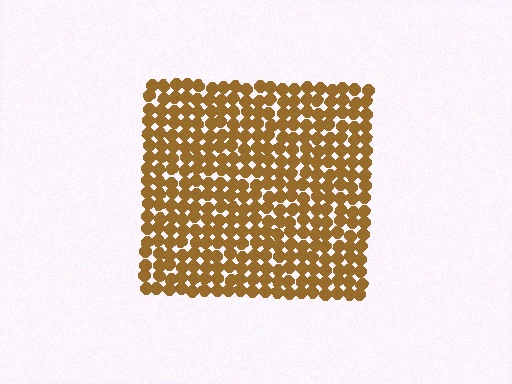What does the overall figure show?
The overall figure shows a square.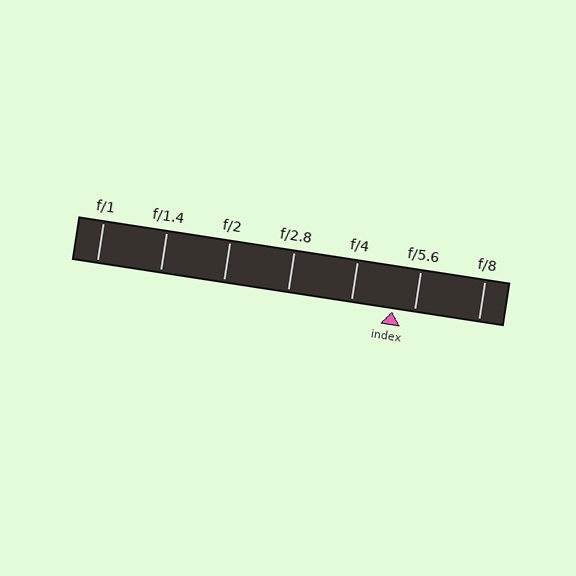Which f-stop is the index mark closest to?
The index mark is closest to f/5.6.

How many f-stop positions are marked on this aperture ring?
There are 7 f-stop positions marked.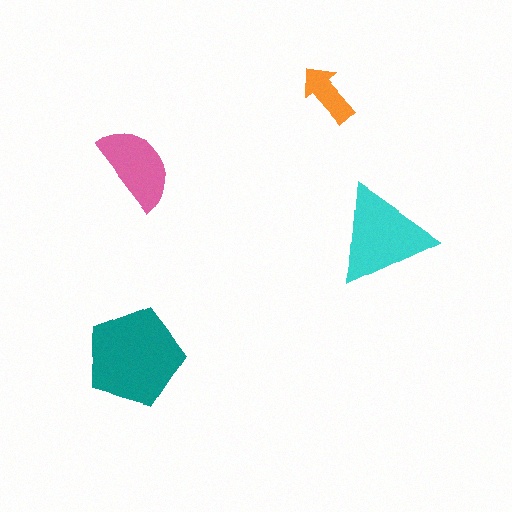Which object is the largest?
The teal pentagon.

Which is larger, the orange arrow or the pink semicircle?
The pink semicircle.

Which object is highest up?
The orange arrow is topmost.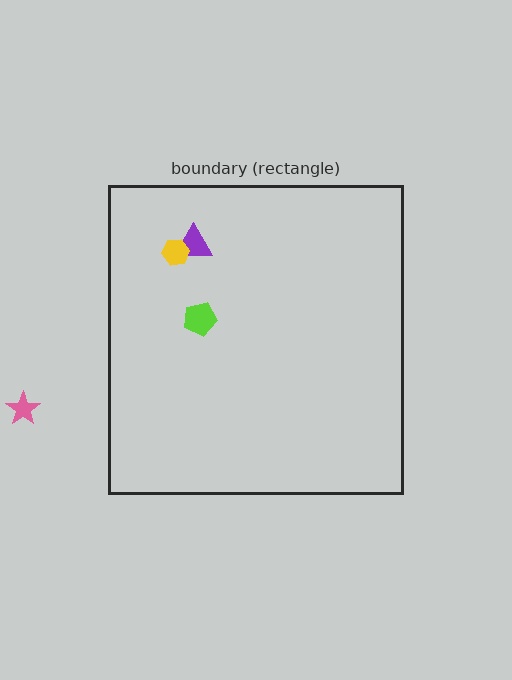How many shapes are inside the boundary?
3 inside, 1 outside.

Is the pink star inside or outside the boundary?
Outside.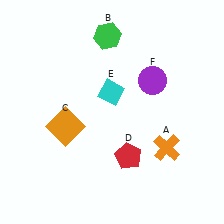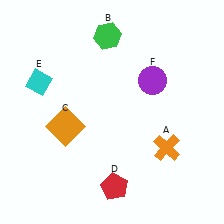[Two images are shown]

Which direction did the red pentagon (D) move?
The red pentagon (D) moved down.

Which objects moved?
The objects that moved are: the red pentagon (D), the cyan diamond (E).